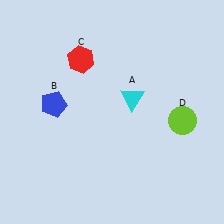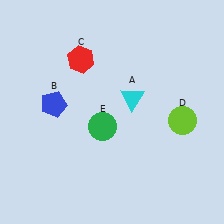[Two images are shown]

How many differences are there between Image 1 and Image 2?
There is 1 difference between the two images.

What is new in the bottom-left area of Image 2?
A green circle (E) was added in the bottom-left area of Image 2.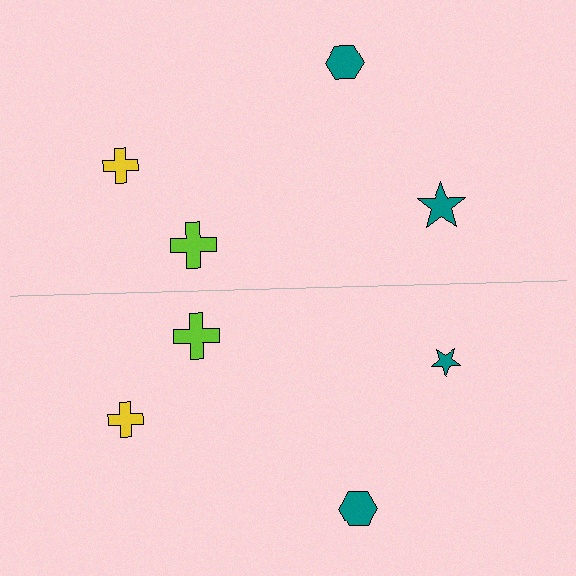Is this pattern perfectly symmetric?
No, the pattern is not perfectly symmetric. The teal star on the bottom side has a different size than its mirror counterpart.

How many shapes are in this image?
There are 8 shapes in this image.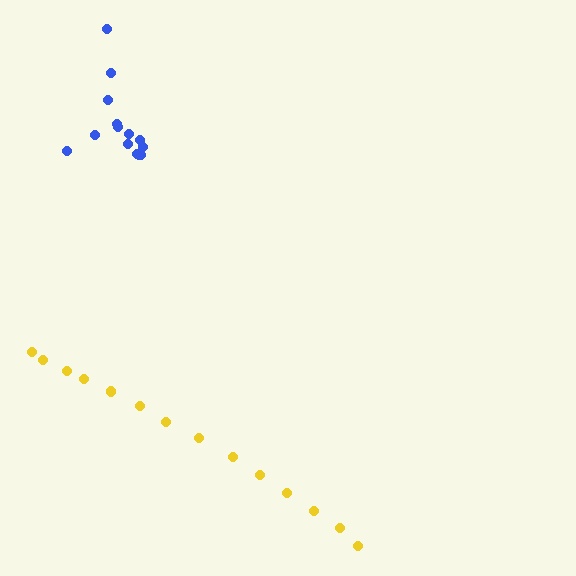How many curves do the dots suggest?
There are 2 distinct paths.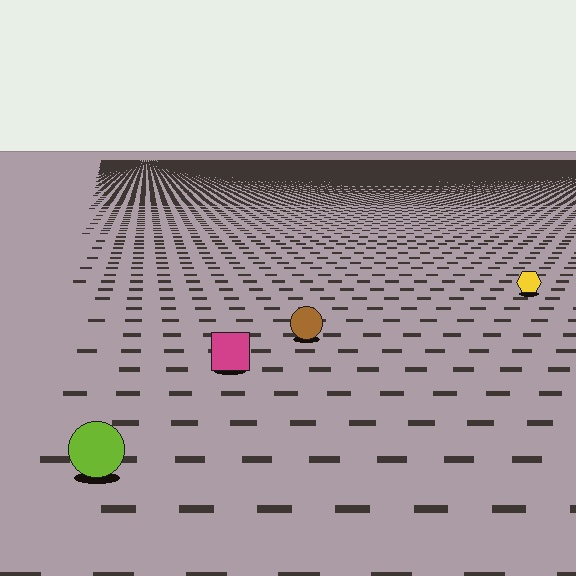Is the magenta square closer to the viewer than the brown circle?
Yes. The magenta square is closer — you can tell from the texture gradient: the ground texture is coarser near it.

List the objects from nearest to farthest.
From nearest to farthest: the lime circle, the magenta square, the brown circle, the yellow hexagon.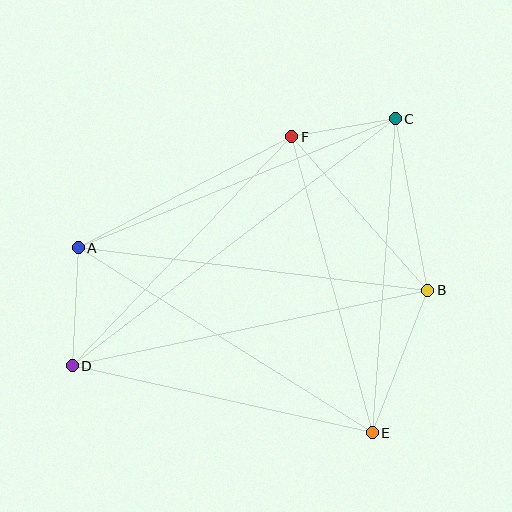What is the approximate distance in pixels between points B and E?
The distance between B and E is approximately 153 pixels.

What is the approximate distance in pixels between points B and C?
The distance between B and C is approximately 175 pixels.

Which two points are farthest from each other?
Points C and D are farthest from each other.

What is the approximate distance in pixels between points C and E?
The distance between C and E is approximately 315 pixels.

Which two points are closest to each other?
Points C and F are closest to each other.